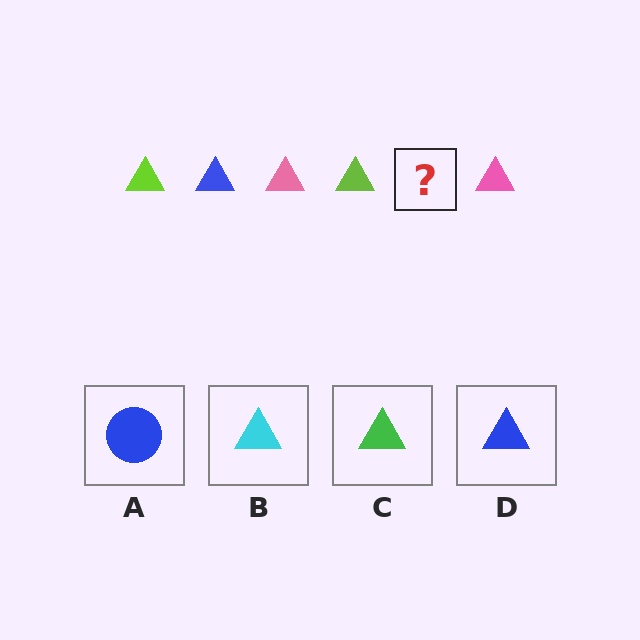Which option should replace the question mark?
Option D.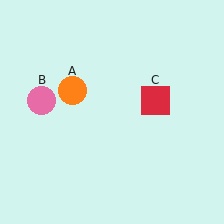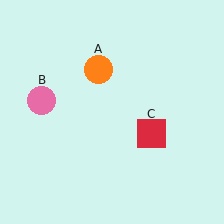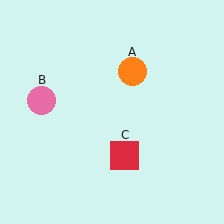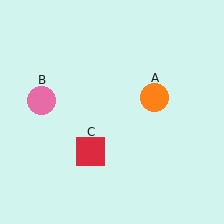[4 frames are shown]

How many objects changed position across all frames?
2 objects changed position: orange circle (object A), red square (object C).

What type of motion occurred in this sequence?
The orange circle (object A), red square (object C) rotated clockwise around the center of the scene.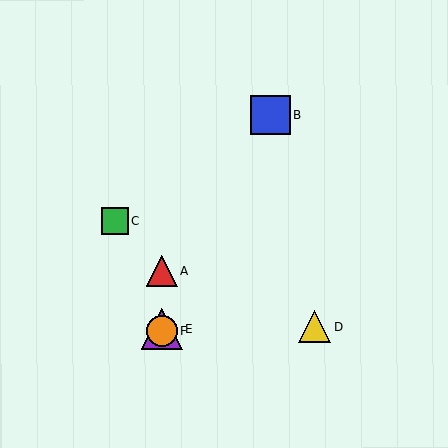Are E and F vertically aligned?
Yes, both are at x≈162.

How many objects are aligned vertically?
3 objects (A, E, F) are aligned vertically.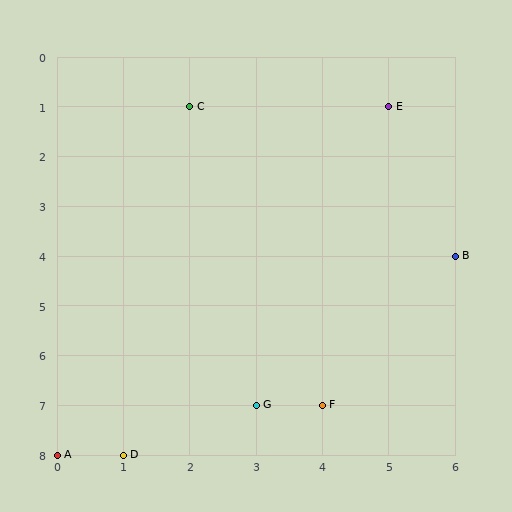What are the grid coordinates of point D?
Point D is at grid coordinates (1, 8).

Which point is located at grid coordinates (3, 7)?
Point G is at (3, 7).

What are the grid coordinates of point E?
Point E is at grid coordinates (5, 1).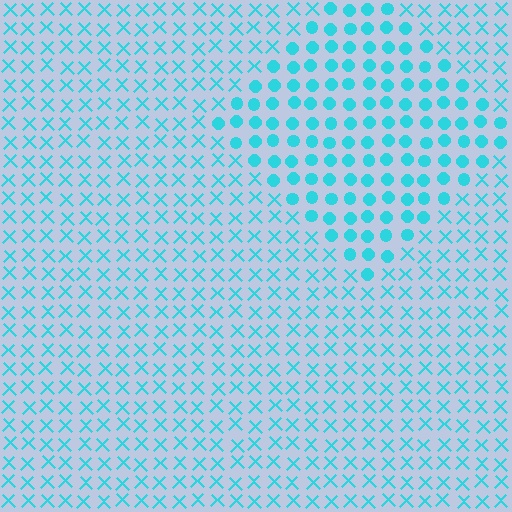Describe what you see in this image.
The image is filled with small cyan elements arranged in a uniform grid. A diamond-shaped region contains circles, while the surrounding area contains X marks. The boundary is defined purely by the change in element shape.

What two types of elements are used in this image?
The image uses circles inside the diamond region and X marks outside it.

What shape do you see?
I see a diamond.